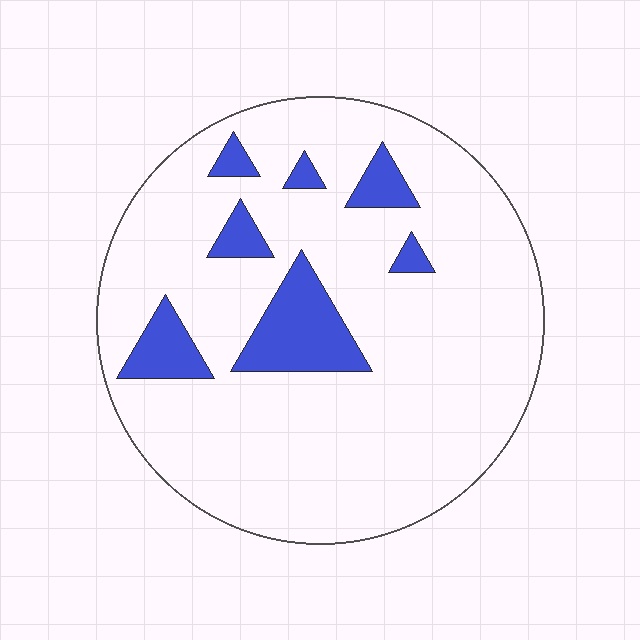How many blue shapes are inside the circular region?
7.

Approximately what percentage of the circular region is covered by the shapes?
Approximately 15%.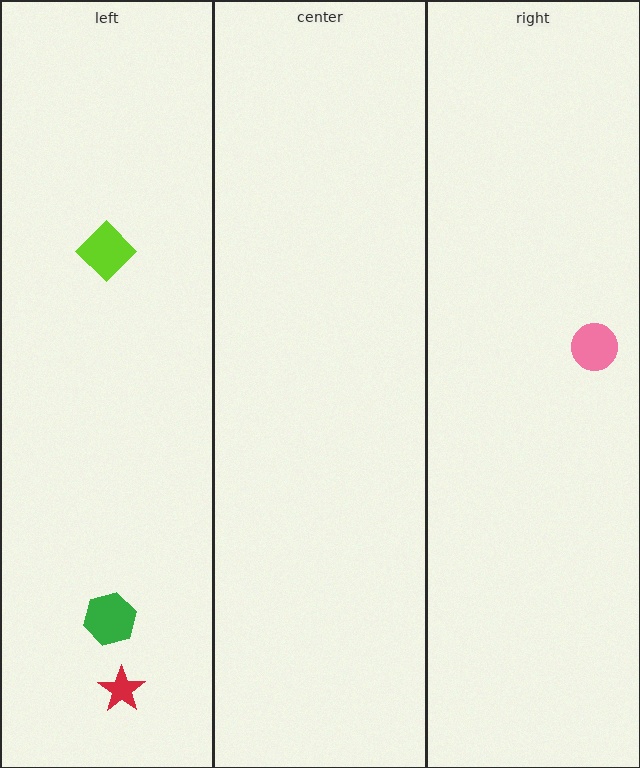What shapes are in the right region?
The pink circle.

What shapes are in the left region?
The red star, the lime diamond, the green hexagon.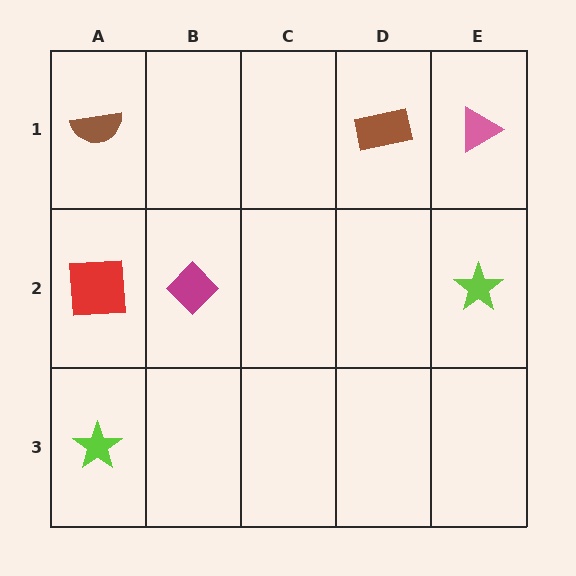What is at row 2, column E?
A lime star.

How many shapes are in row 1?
3 shapes.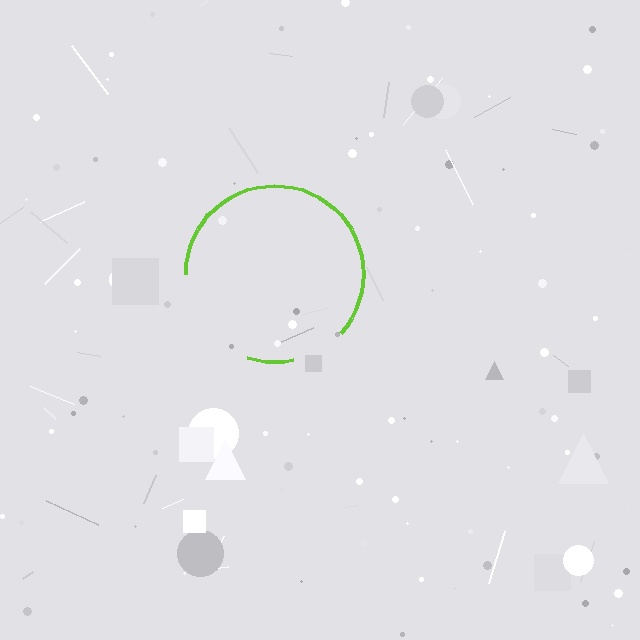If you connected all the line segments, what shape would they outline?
They would outline a circle.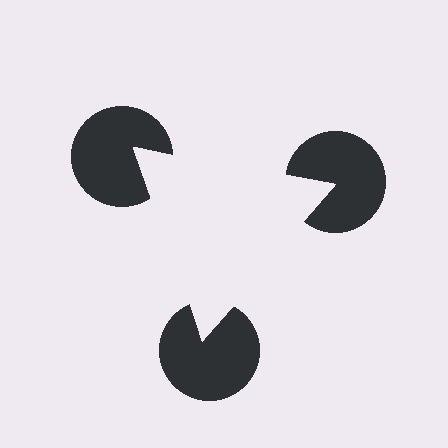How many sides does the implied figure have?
3 sides.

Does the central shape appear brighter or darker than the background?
It typically appears slightly brighter than the background, even though no actual brightness change is drawn.